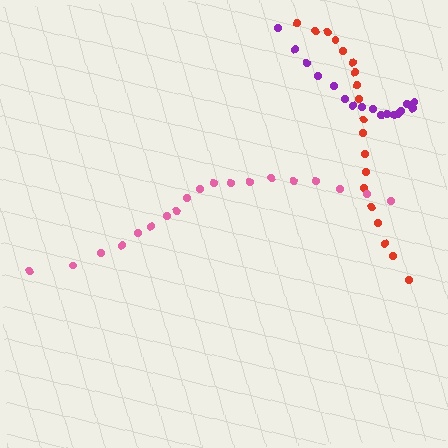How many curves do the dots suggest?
There are 3 distinct paths.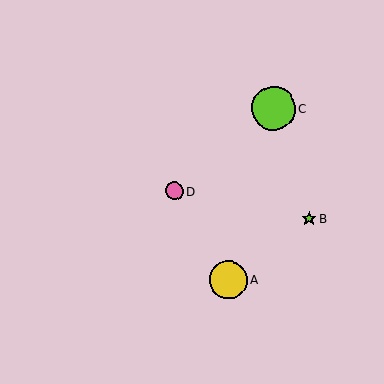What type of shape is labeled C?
Shape C is a lime circle.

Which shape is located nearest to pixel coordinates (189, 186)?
The pink circle (labeled D) at (175, 191) is nearest to that location.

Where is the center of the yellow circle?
The center of the yellow circle is at (228, 280).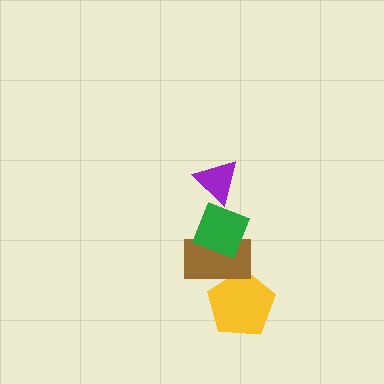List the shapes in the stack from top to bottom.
From top to bottom: the purple triangle, the green diamond, the brown rectangle, the yellow pentagon.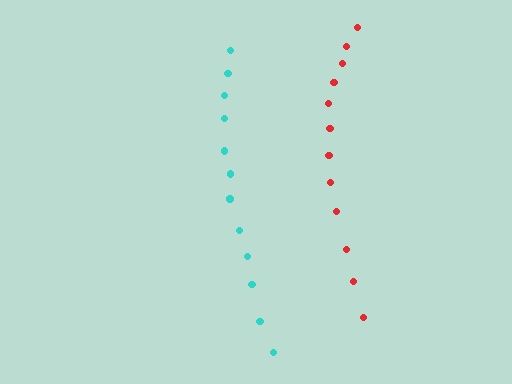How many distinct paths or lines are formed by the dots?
There are 2 distinct paths.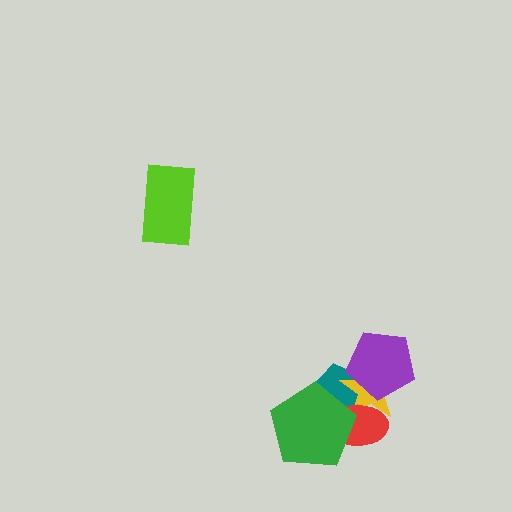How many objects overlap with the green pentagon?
3 objects overlap with the green pentagon.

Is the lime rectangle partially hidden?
No, no other shape covers it.